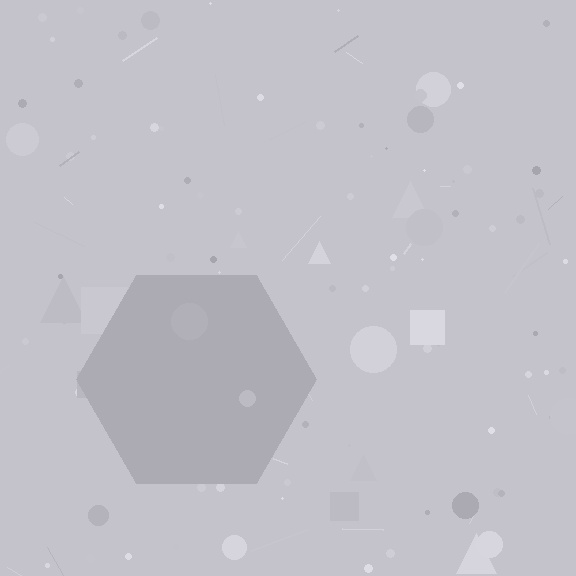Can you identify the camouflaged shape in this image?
The camouflaged shape is a hexagon.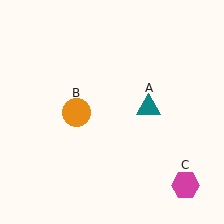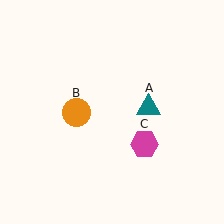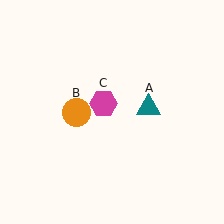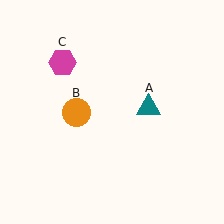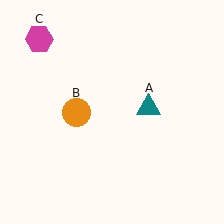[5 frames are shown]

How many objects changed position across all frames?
1 object changed position: magenta hexagon (object C).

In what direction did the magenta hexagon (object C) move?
The magenta hexagon (object C) moved up and to the left.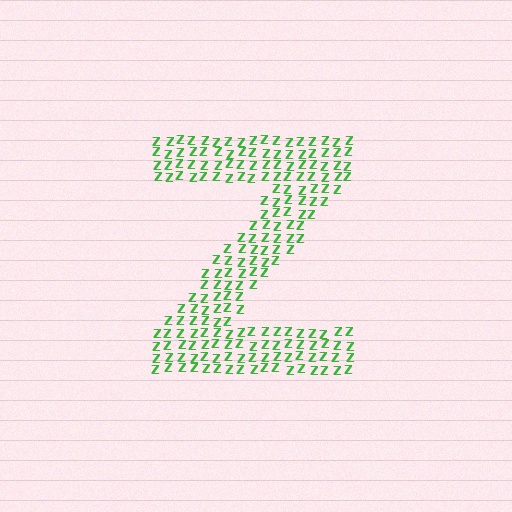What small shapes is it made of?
It is made of small letter Z's.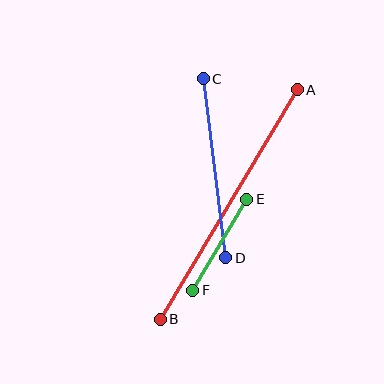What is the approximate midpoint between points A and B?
The midpoint is at approximately (229, 204) pixels.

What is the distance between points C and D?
The distance is approximately 180 pixels.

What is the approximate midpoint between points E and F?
The midpoint is at approximately (220, 245) pixels.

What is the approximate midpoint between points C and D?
The midpoint is at approximately (214, 168) pixels.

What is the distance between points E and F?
The distance is approximately 106 pixels.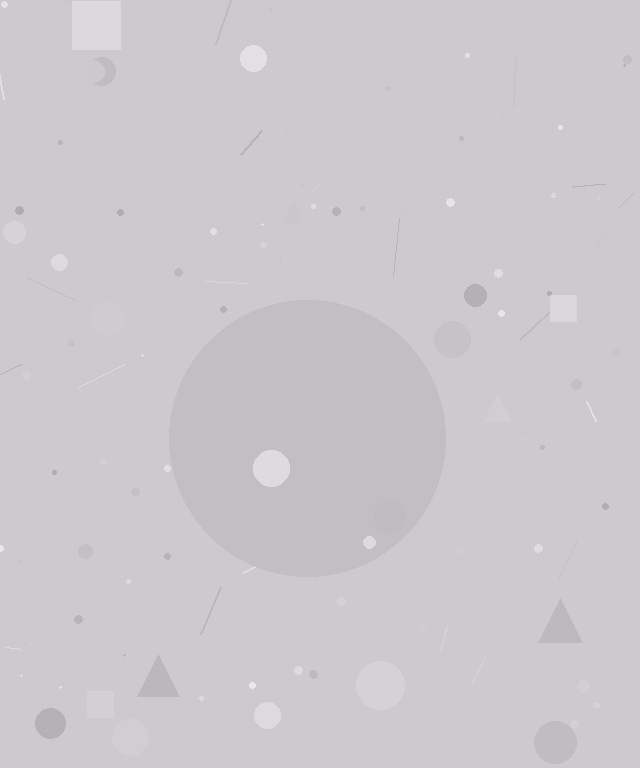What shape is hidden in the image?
A circle is hidden in the image.